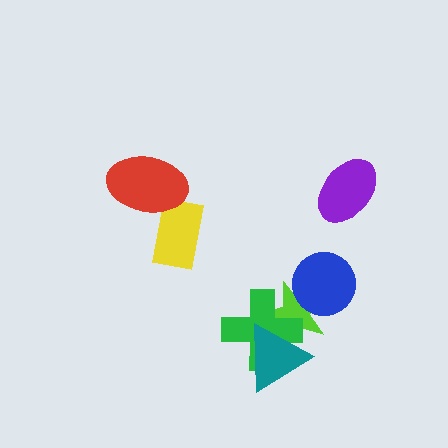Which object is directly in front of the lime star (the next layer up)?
The green cross is directly in front of the lime star.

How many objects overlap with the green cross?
2 objects overlap with the green cross.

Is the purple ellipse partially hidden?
No, no other shape covers it.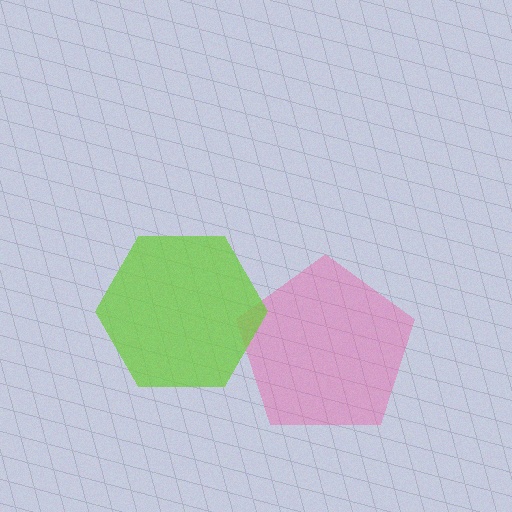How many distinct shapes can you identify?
There are 2 distinct shapes: a pink pentagon, a lime hexagon.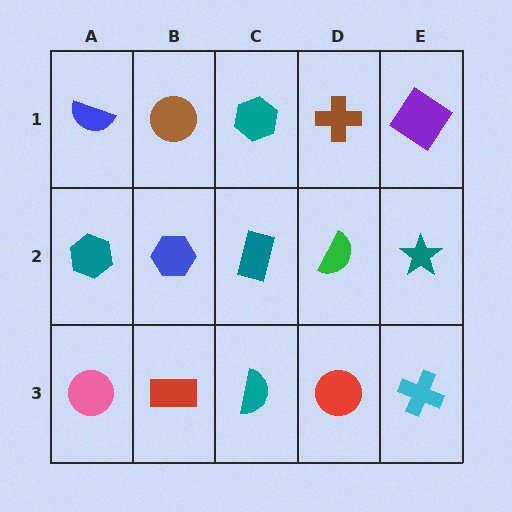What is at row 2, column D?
A green semicircle.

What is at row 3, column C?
A teal semicircle.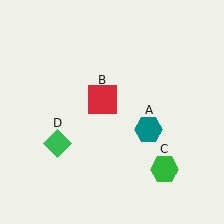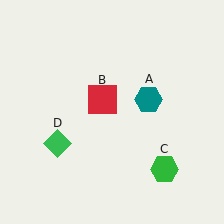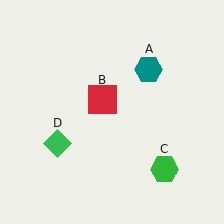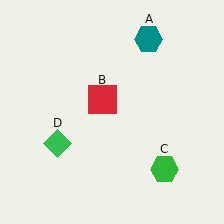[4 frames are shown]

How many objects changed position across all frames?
1 object changed position: teal hexagon (object A).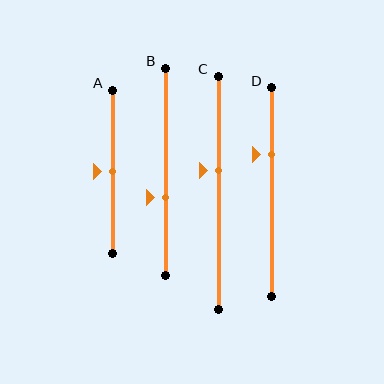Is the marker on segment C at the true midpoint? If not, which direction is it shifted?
No, the marker on segment C is shifted upward by about 10% of the segment length.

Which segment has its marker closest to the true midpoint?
Segment A has its marker closest to the true midpoint.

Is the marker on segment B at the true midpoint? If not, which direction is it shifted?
No, the marker on segment B is shifted downward by about 12% of the segment length.